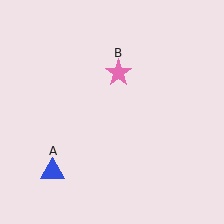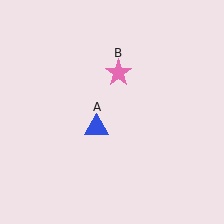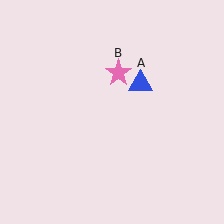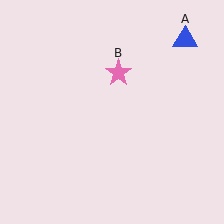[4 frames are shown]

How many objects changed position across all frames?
1 object changed position: blue triangle (object A).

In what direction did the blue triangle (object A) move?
The blue triangle (object A) moved up and to the right.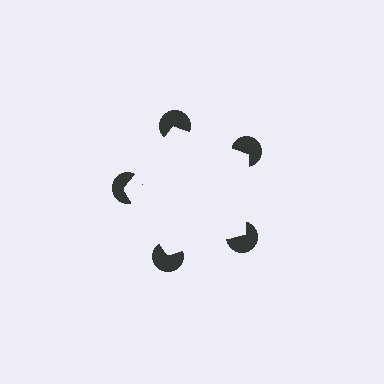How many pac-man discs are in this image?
There are 5 — one at each vertex of the illusory pentagon.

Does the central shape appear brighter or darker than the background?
It typically appears slightly brighter than the background, even though no actual brightness change is drawn.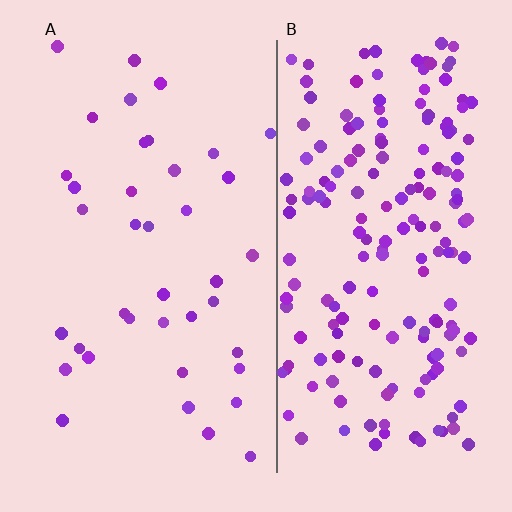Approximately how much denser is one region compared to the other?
Approximately 4.7× — region B over region A.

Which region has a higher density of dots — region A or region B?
B (the right).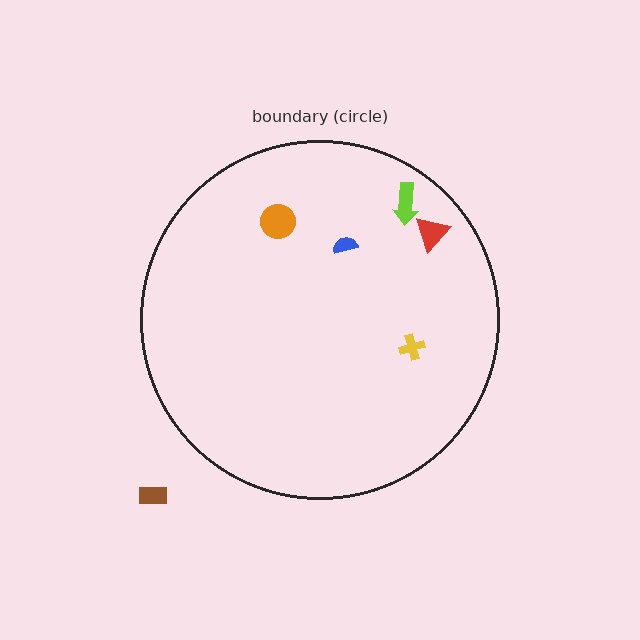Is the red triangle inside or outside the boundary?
Inside.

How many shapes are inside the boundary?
5 inside, 1 outside.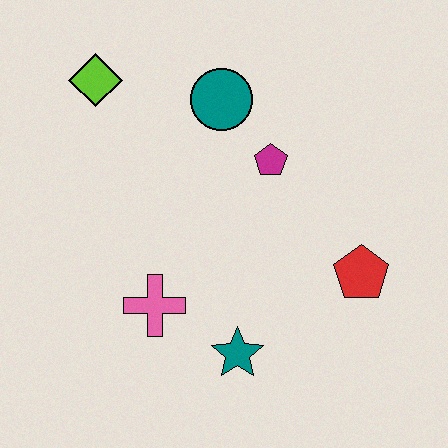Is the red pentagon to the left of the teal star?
No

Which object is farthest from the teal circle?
The teal star is farthest from the teal circle.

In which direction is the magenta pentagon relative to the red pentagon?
The magenta pentagon is above the red pentagon.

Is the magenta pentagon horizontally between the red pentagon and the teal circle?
Yes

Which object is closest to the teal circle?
The magenta pentagon is closest to the teal circle.